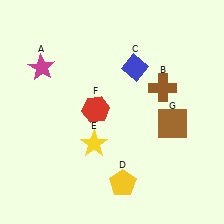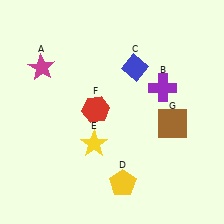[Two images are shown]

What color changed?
The cross (B) changed from brown in Image 1 to purple in Image 2.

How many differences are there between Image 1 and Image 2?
There is 1 difference between the two images.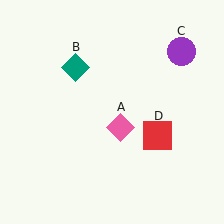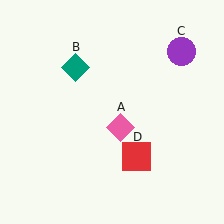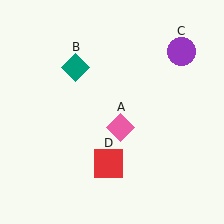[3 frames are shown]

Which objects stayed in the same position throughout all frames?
Pink diamond (object A) and teal diamond (object B) and purple circle (object C) remained stationary.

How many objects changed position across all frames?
1 object changed position: red square (object D).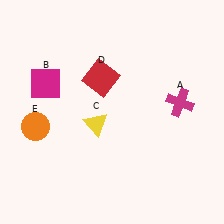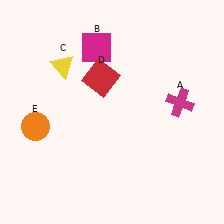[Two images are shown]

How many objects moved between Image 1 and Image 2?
2 objects moved between the two images.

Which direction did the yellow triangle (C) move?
The yellow triangle (C) moved up.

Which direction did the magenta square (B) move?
The magenta square (B) moved right.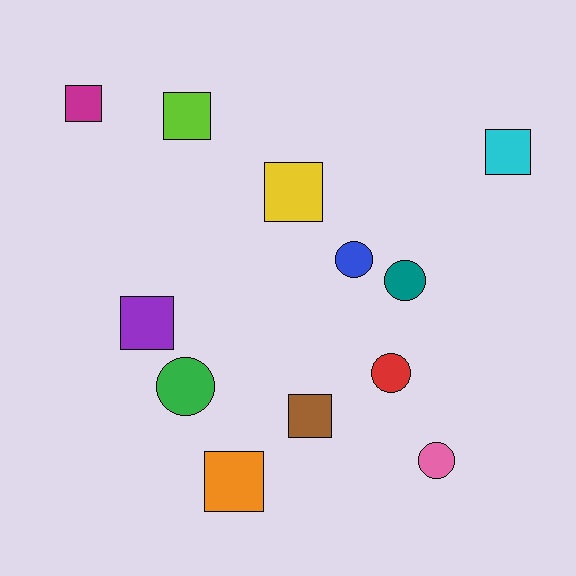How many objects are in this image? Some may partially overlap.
There are 12 objects.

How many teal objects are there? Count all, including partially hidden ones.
There is 1 teal object.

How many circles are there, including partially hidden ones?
There are 5 circles.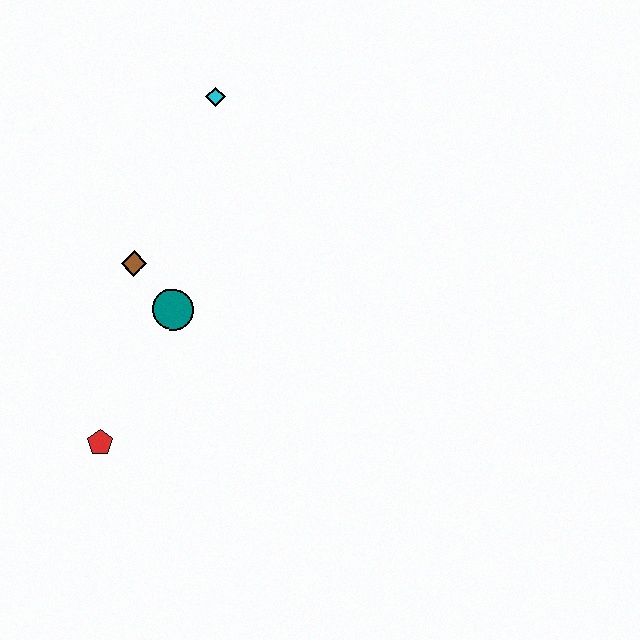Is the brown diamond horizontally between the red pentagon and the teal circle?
Yes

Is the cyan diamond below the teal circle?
No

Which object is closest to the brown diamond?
The teal circle is closest to the brown diamond.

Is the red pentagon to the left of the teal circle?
Yes